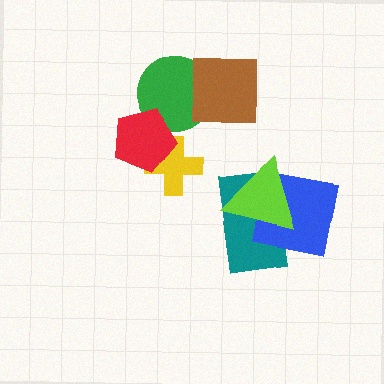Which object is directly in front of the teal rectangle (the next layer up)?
The blue square is directly in front of the teal rectangle.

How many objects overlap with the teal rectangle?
2 objects overlap with the teal rectangle.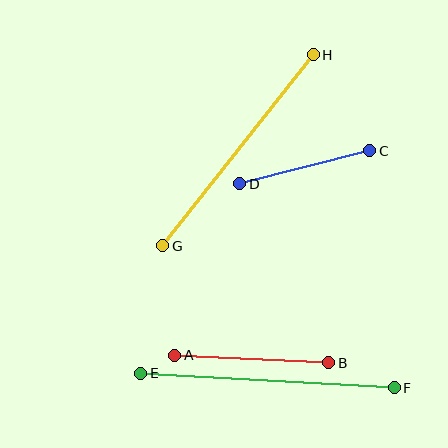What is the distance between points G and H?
The distance is approximately 243 pixels.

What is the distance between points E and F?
The distance is approximately 254 pixels.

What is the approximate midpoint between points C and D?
The midpoint is at approximately (305, 167) pixels.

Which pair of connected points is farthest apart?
Points E and F are farthest apart.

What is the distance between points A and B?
The distance is approximately 154 pixels.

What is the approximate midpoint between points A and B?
The midpoint is at approximately (252, 359) pixels.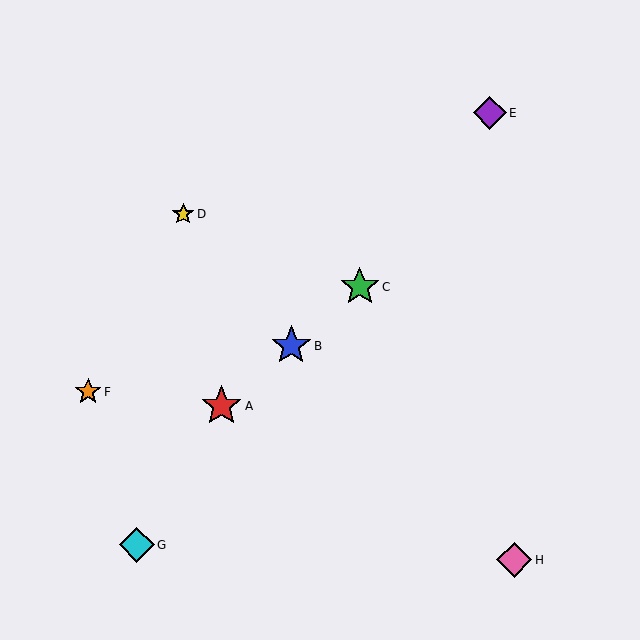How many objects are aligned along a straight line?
3 objects (A, B, C) are aligned along a straight line.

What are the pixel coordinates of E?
Object E is at (490, 113).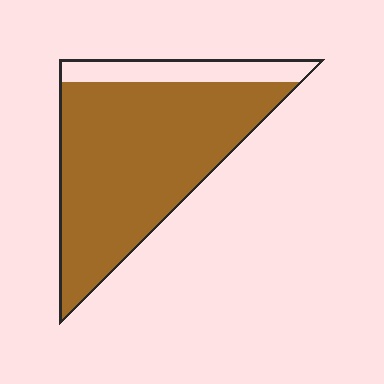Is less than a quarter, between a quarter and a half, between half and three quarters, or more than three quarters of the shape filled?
More than three quarters.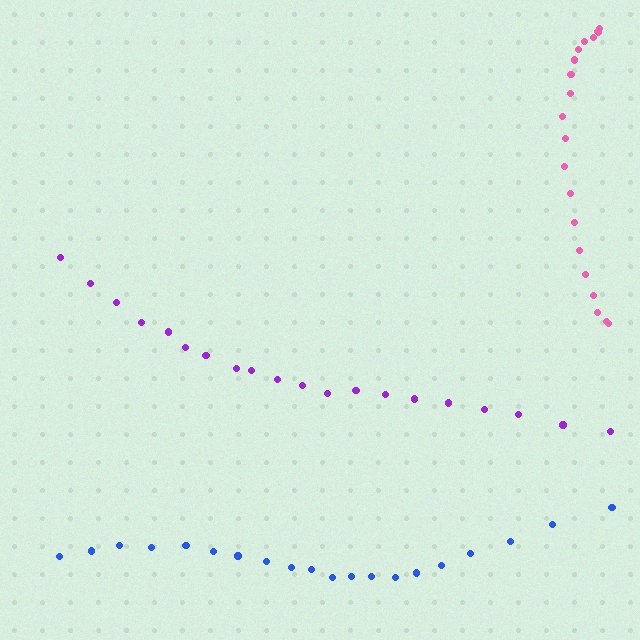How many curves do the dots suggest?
There are 3 distinct paths.